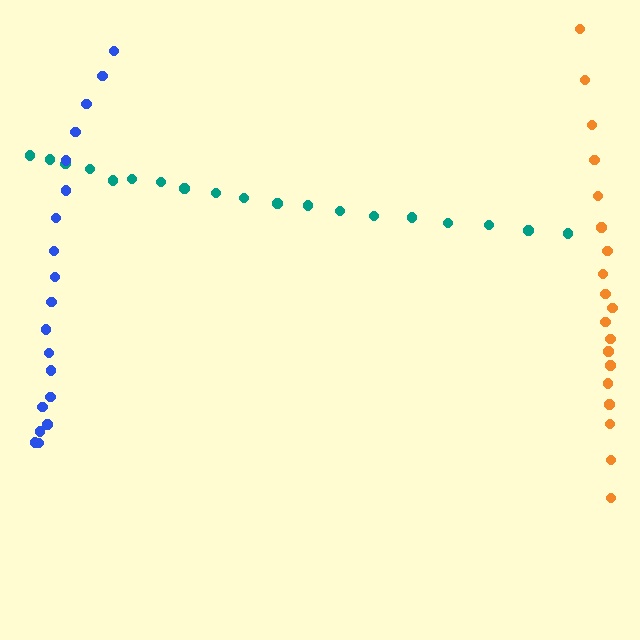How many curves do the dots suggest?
There are 3 distinct paths.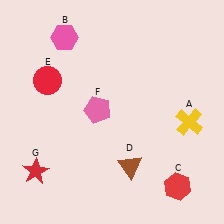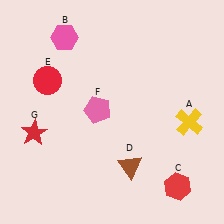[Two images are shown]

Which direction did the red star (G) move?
The red star (G) moved up.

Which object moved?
The red star (G) moved up.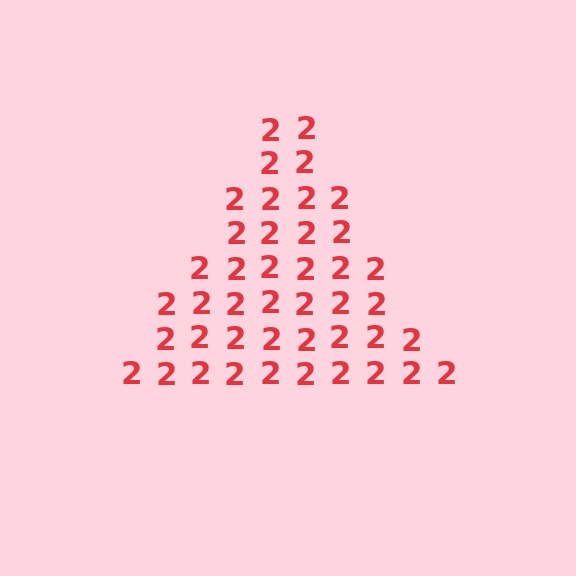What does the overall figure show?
The overall figure shows a triangle.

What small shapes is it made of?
It is made of small digit 2's.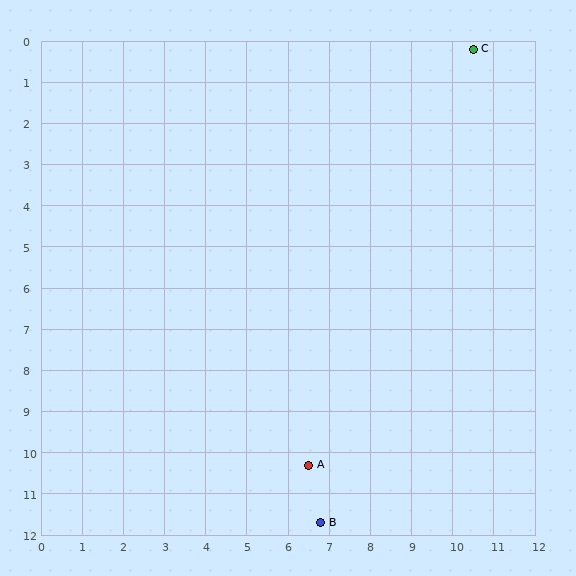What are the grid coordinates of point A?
Point A is at approximately (6.5, 10.3).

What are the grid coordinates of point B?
Point B is at approximately (6.8, 11.7).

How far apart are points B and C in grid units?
Points B and C are about 12.1 grid units apart.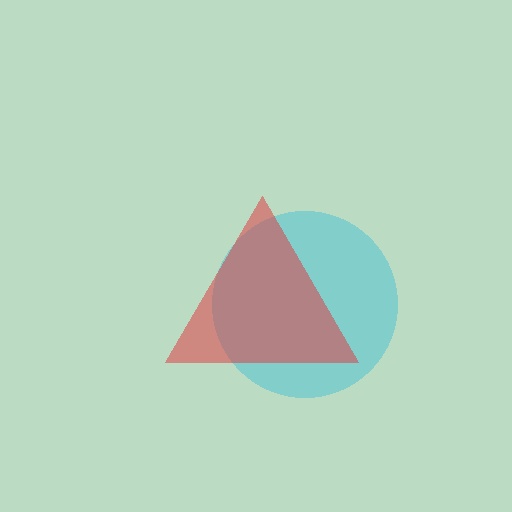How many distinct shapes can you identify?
There are 2 distinct shapes: a cyan circle, a red triangle.